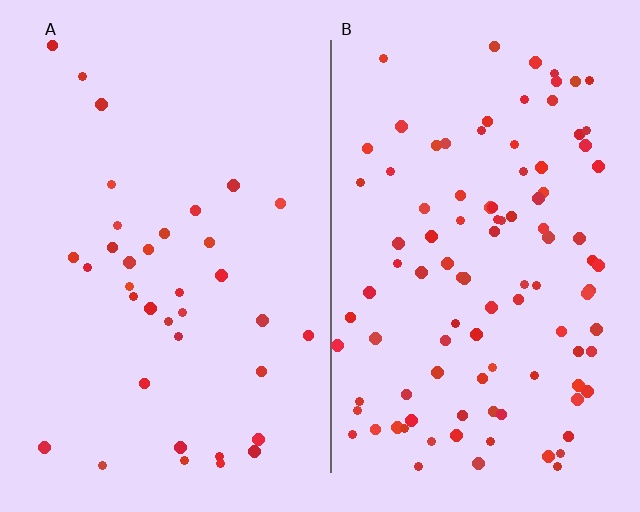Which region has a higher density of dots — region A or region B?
B (the right).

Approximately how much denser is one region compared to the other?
Approximately 2.8× — region B over region A.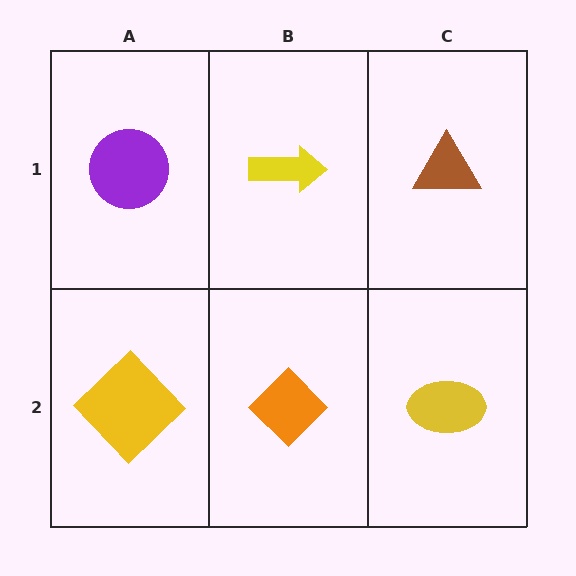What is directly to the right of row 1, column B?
A brown triangle.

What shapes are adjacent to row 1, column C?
A yellow ellipse (row 2, column C), a yellow arrow (row 1, column B).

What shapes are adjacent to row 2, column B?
A yellow arrow (row 1, column B), a yellow diamond (row 2, column A), a yellow ellipse (row 2, column C).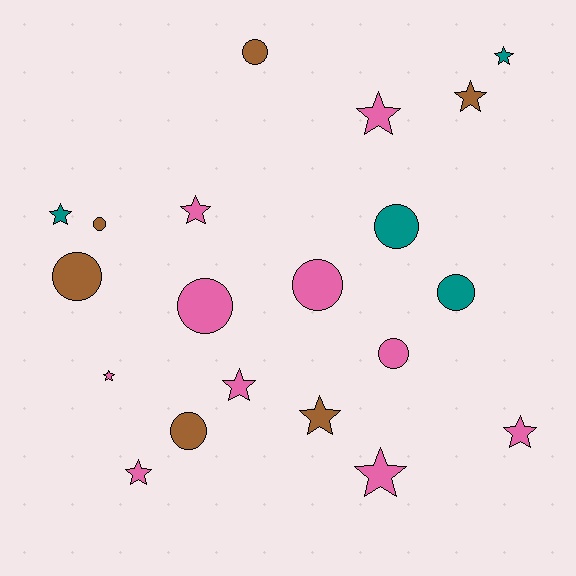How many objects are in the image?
There are 20 objects.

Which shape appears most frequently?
Star, with 11 objects.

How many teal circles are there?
There are 2 teal circles.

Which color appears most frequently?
Pink, with 10 objects.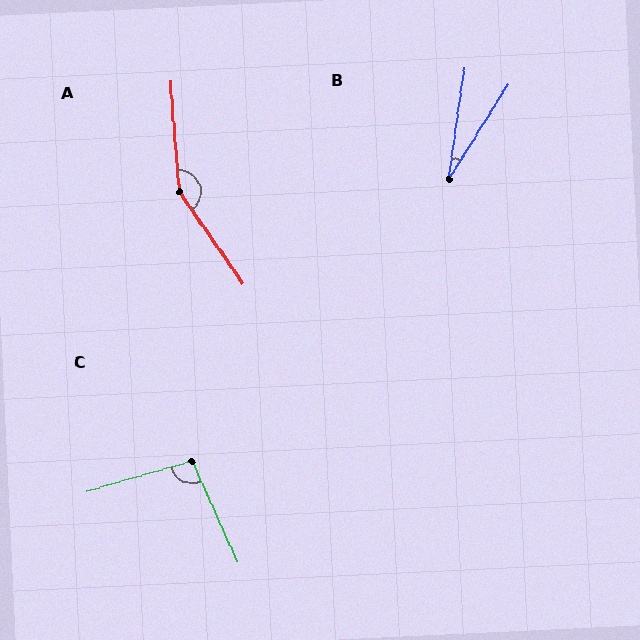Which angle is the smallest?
B, at approximately 24 degrees.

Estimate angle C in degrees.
Approximately 98 degrees.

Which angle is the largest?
A, at approximately 150 degrees.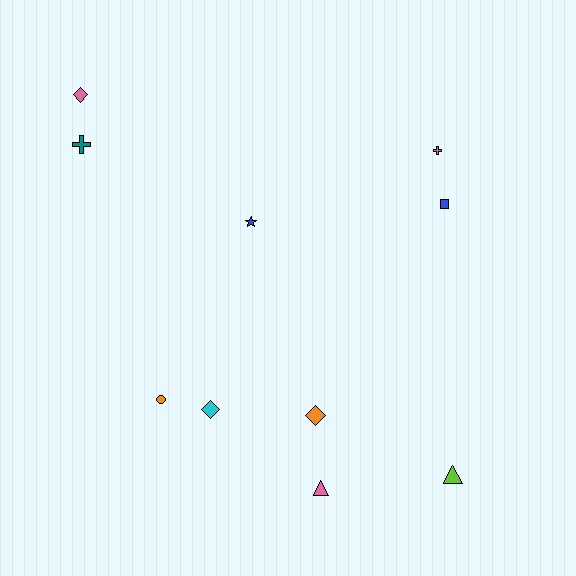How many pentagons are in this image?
There are no pentagons.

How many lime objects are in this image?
There is 1 lime object.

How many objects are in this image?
There are 10 objects.